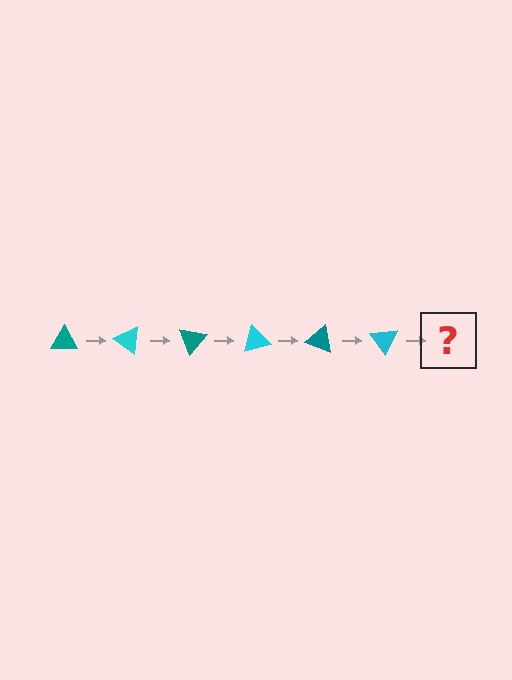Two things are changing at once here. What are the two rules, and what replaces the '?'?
The two rules are that it rotates 35 degrees each step and the color cycles through teal and cyan. The '?' should be a teal triangle, rotated 210 degrees from the start.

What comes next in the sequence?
The next element should be a teal triangle, rotated 210 degrees from the start.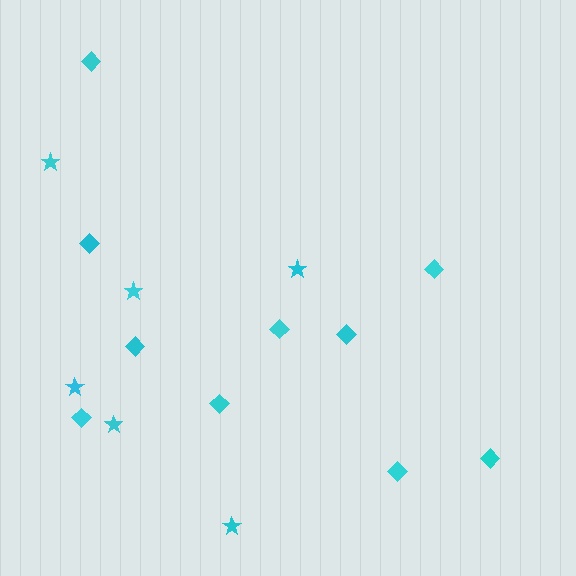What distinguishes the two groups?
There are 2 groups: one group of diamonds (10) and one group of stars (6).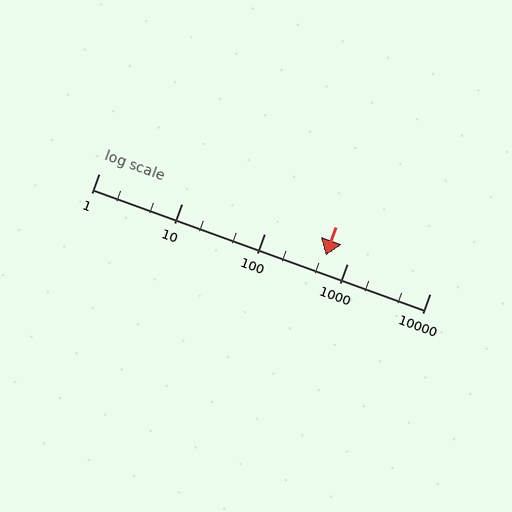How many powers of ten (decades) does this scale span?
The scale spans 4 decades, from 1 to 10000.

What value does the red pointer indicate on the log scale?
The pointer indicates approximately 560.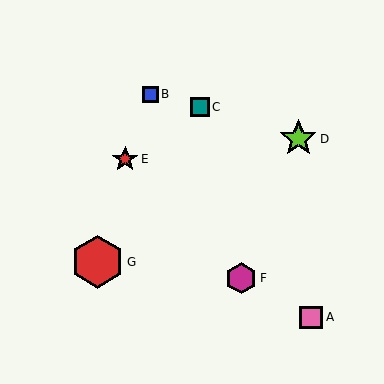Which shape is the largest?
The red hexagon (labeled G) is the largest.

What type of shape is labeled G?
Shape G is a red hexagon.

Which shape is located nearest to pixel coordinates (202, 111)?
The teal square (labeled C) at (200, 107) is nearest to that location.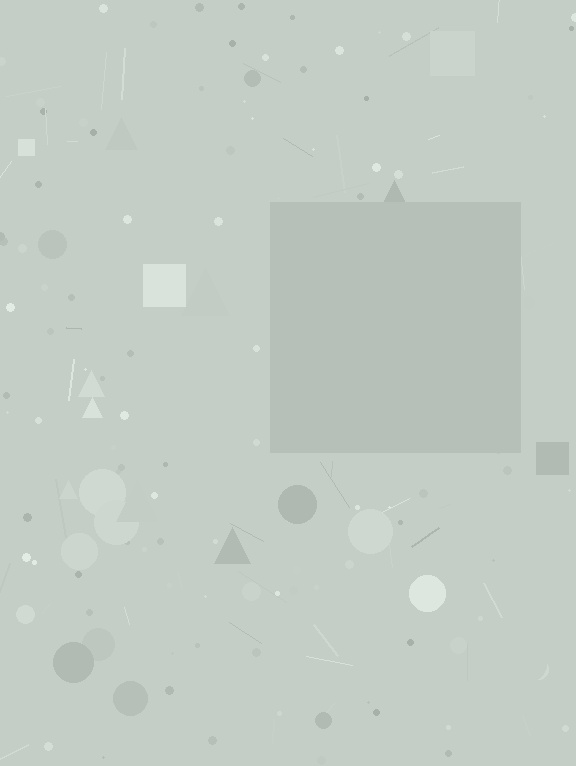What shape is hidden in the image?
A square is hidden in the image.